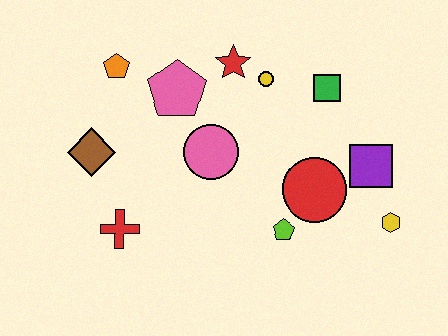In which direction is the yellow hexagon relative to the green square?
The yellow hexagon is below the green square.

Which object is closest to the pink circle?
The pink pentagon is closest to the pink circle.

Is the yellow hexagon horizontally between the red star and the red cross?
No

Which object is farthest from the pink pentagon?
The yellow hexagon is farthest from the pink pentagon.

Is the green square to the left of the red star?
No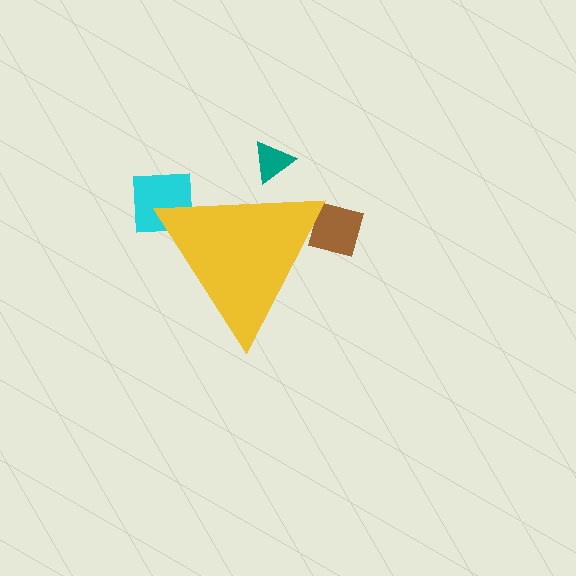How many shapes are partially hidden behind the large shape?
3 shapes are partially hidden.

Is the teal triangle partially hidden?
Yes, the teal triangle is partially hidden behind the yellow triangle.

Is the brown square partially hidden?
Yes, the brown square is partially hidden behind the yellow triangle.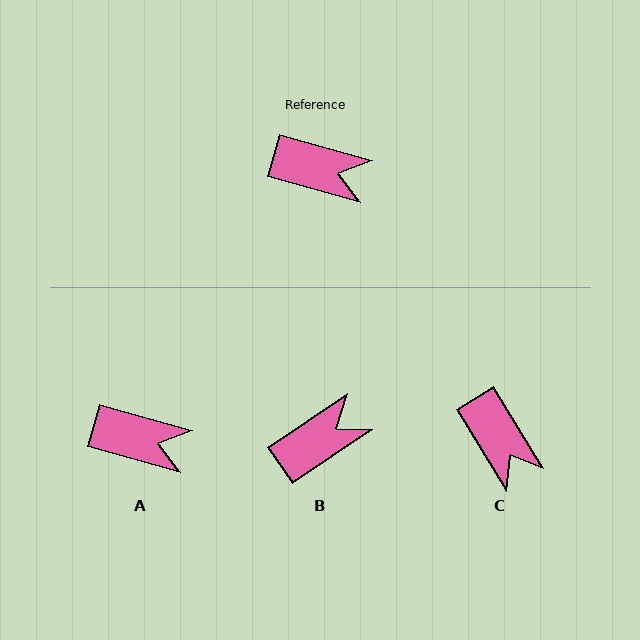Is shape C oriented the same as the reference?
No, it is off by about 43 degrees.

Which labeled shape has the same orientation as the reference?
A.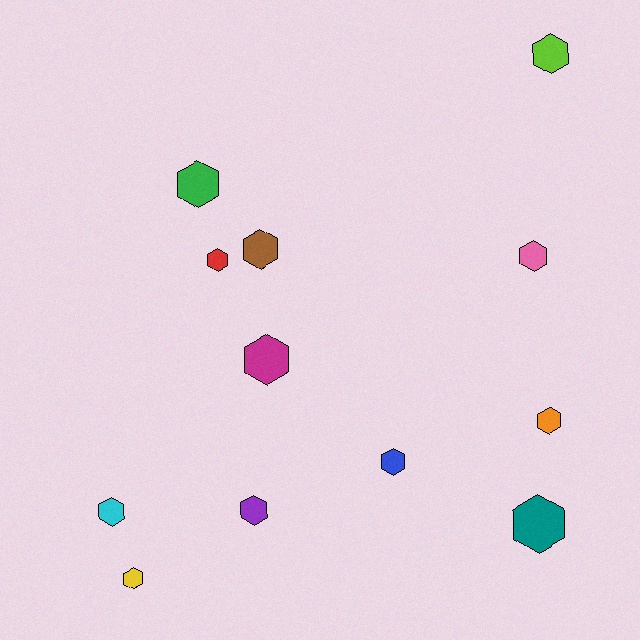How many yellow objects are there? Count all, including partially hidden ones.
There is 1 yellow object.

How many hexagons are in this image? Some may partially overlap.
There are 12 hexagons.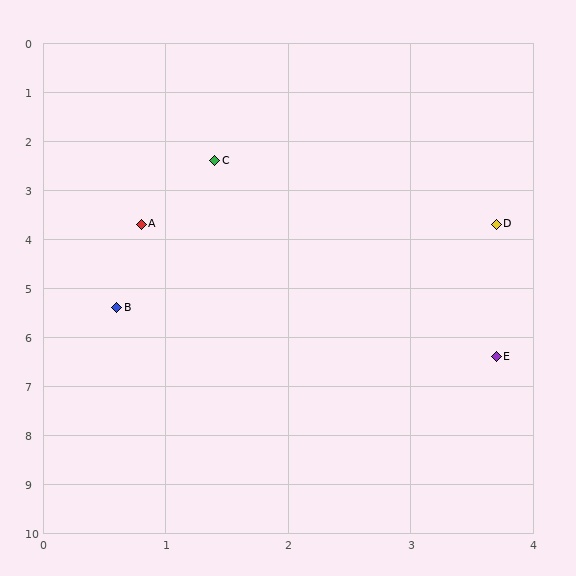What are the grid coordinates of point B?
Point B is at approximately (0.6, 5.4).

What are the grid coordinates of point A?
Point A is at approximately (0.8, 3.7).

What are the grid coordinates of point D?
Point D is at approximately (3.7, 3.7).